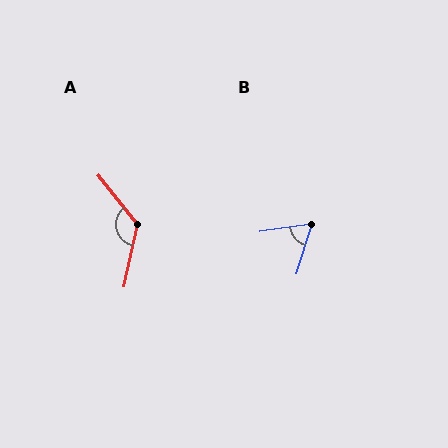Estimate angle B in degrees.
Approximately 65 degrees.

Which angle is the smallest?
B, at approximately 65 degrees.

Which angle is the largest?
A, at approximately 129 degrees.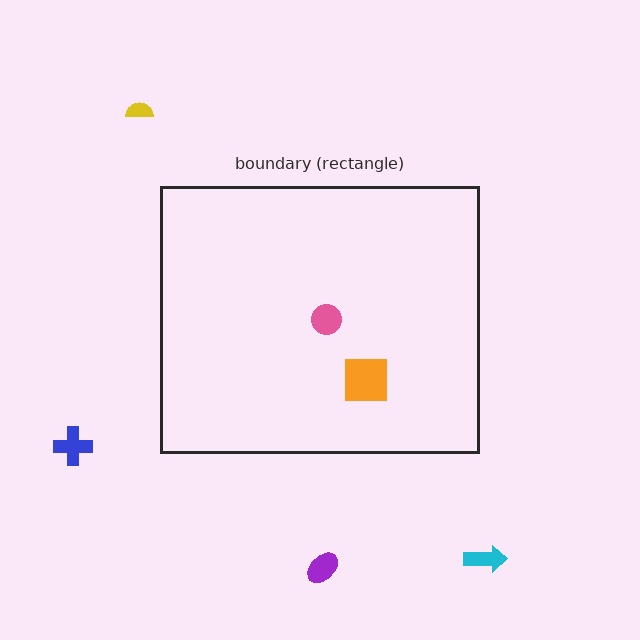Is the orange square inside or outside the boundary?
Inside.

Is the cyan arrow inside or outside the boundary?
Outside.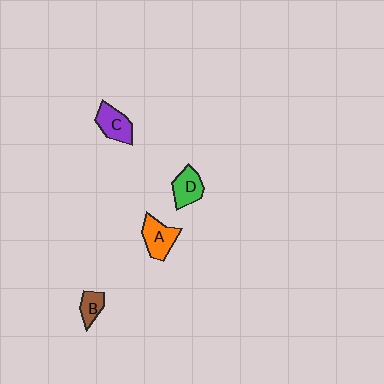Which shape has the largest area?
Shape A (orange).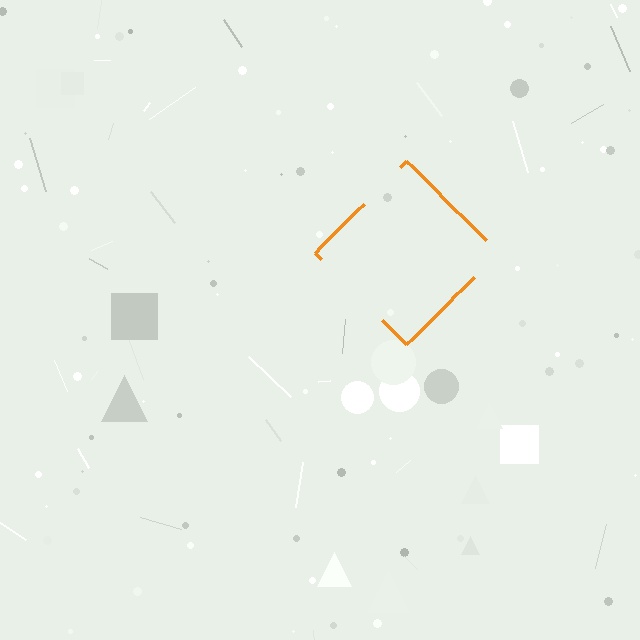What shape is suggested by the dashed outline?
The dashed outline suggests a diamond.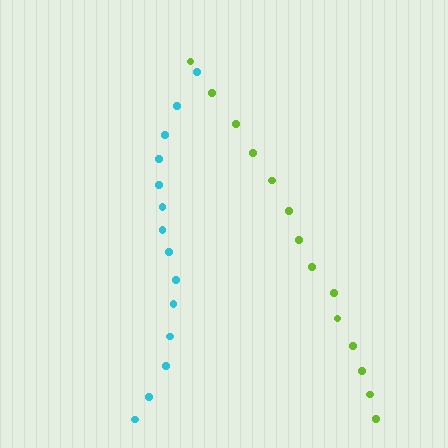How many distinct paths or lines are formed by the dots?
There are 2 distinct paths.